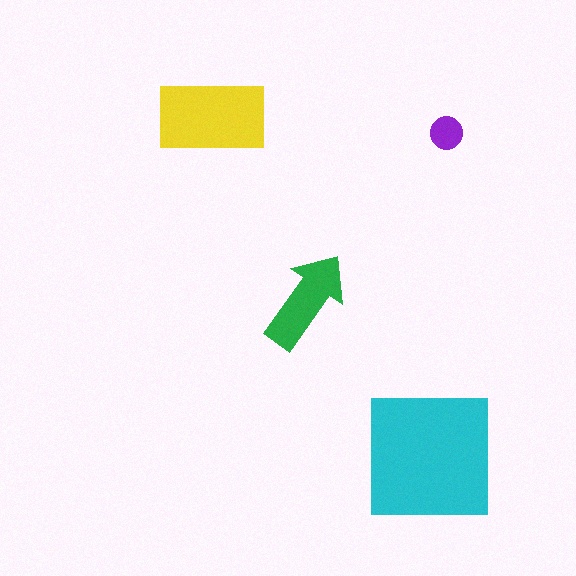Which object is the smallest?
The purple circle.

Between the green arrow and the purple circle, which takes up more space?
The green arrow.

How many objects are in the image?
There are 4 objects in the image.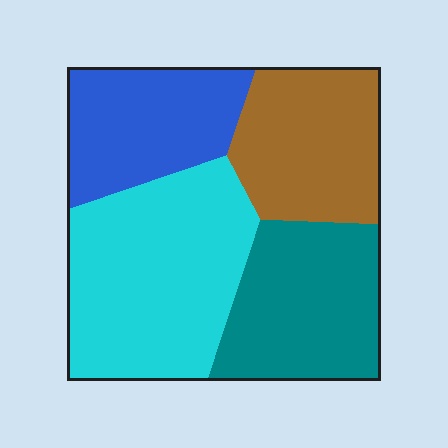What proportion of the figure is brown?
Brown covers about 20% of the figure.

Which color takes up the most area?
Cyan, at roughly 35%.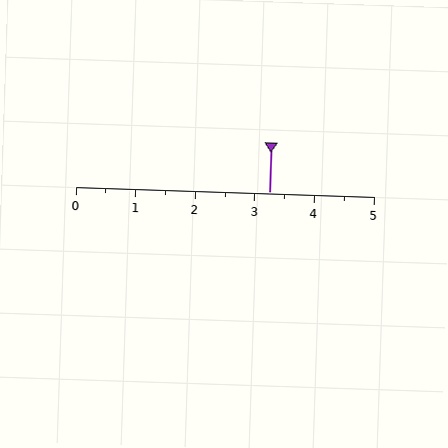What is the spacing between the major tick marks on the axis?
The major ticks are spaced 1 apart.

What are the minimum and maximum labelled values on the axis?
The axis runs from 0 to 5.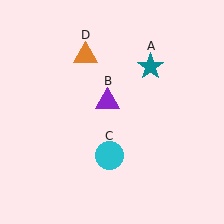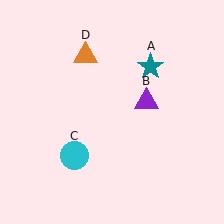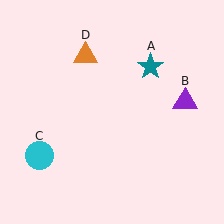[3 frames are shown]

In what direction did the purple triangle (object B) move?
The purple triangle (object B) moved right.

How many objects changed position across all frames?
2 objects changed position: purple triangle (object B), cyan circle (object C).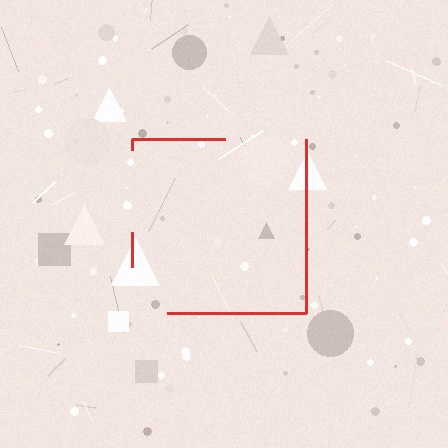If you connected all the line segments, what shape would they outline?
They would outline a square.